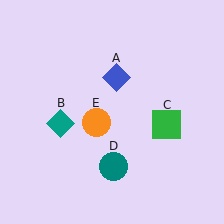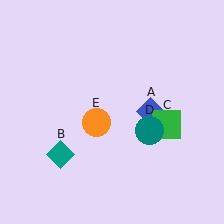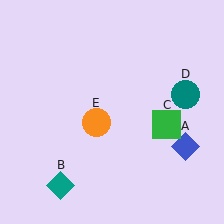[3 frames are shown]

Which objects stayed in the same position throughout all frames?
Green square (object C) and orange circle (object E) remained stationary.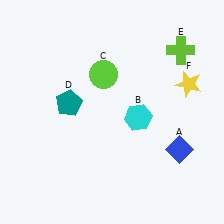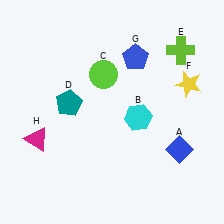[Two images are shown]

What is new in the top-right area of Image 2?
A blue pentagon (G) was added in the top-right area of Image 2.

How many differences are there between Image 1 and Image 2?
There are 2 differences between the two images.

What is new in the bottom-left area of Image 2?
A magenta triangle (H) was added in the bottom-left area of Image 2.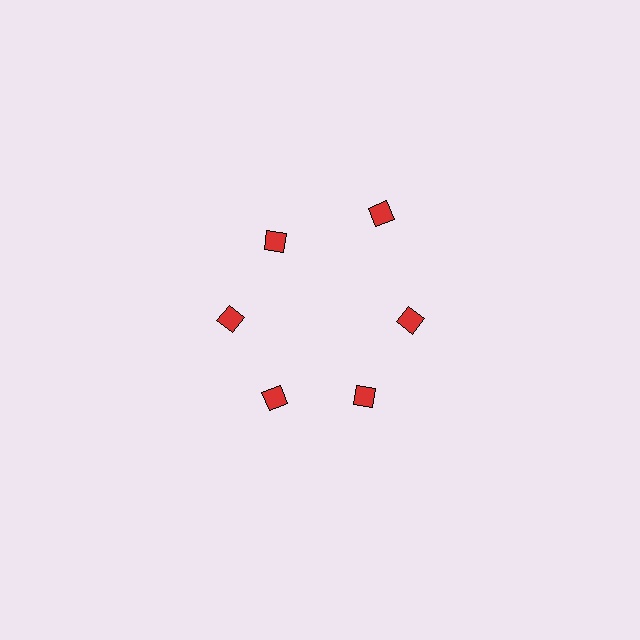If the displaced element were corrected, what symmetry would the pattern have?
It would have 6-fold rotational symmetry — the pattern would map onto itself every 60 degrees.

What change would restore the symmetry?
The symmetry would be restored by moving it inward, back onto the ring so that all 6 diamonds sit at equal angles and equal distance from the center.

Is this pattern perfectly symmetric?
No. The 6 red diamonds are arranged in a ring, but one element near the 1 o'clock position is pushed outward from the center, breaking the 6-fold rotational symmetry.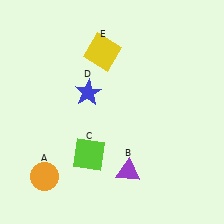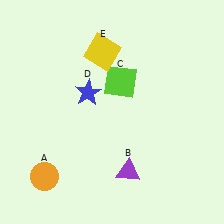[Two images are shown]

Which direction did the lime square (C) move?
The lime square (C) moved up.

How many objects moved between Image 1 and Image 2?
1 object moved between the two images.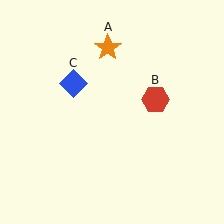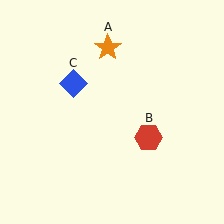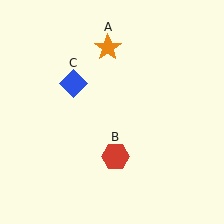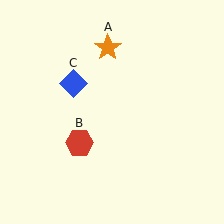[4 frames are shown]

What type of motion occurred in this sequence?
The red hexagon (object B) rotated clockwise around the center of the scene.